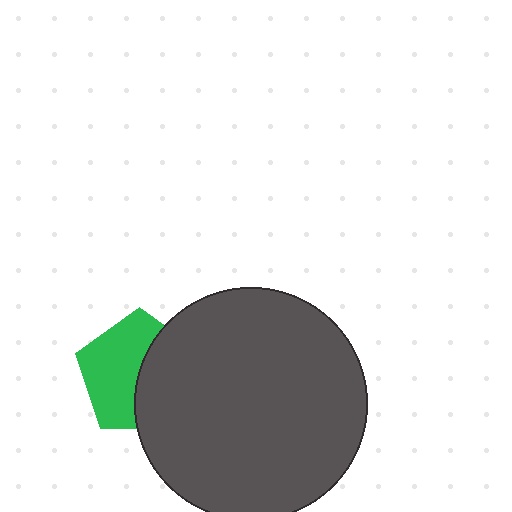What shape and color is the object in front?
The object in front is a dark gray circle.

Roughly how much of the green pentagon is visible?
About half of it is visible (roughly 54%).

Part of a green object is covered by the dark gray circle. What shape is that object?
It is a pentagon.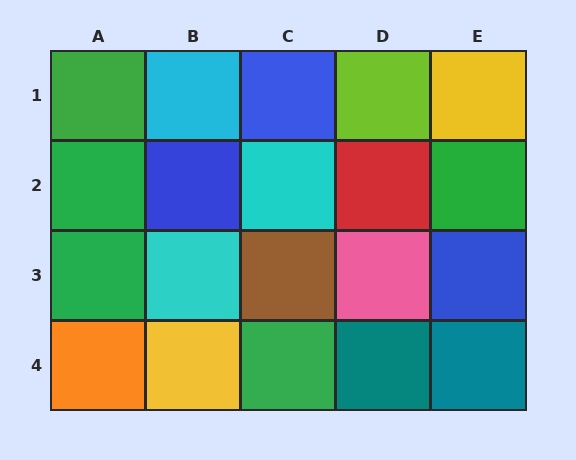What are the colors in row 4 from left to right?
Orange, yellow, green, teal, teal.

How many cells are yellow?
2 cells are yellow.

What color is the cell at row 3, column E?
Blue.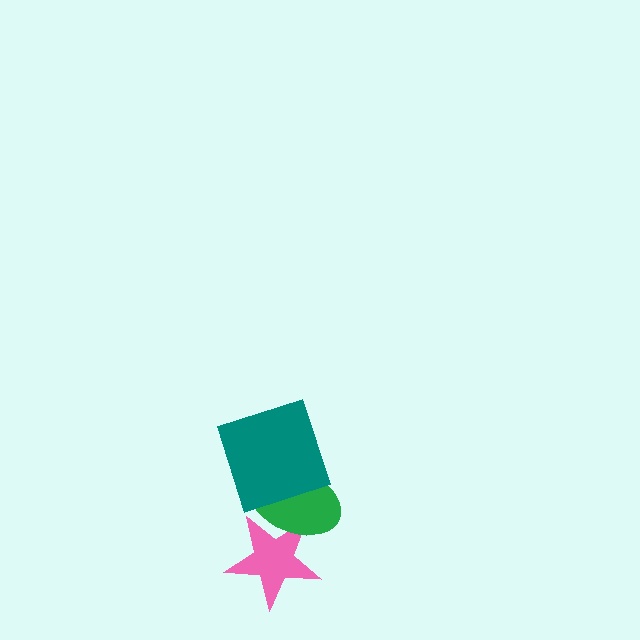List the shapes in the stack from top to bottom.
From top to bottom: the teal square, the green ellipse, the pink star.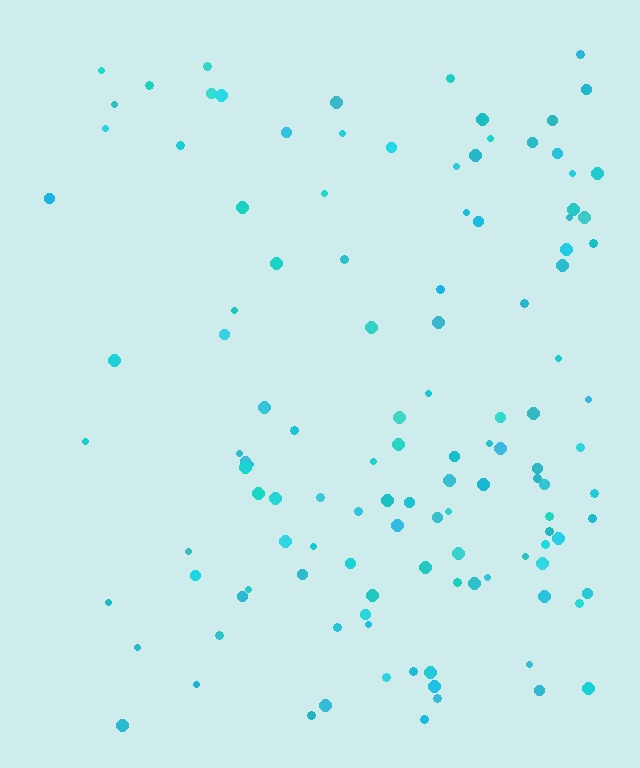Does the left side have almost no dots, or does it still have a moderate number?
Still a moderate number, just noticeably fewer than the right.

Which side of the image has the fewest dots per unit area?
The left.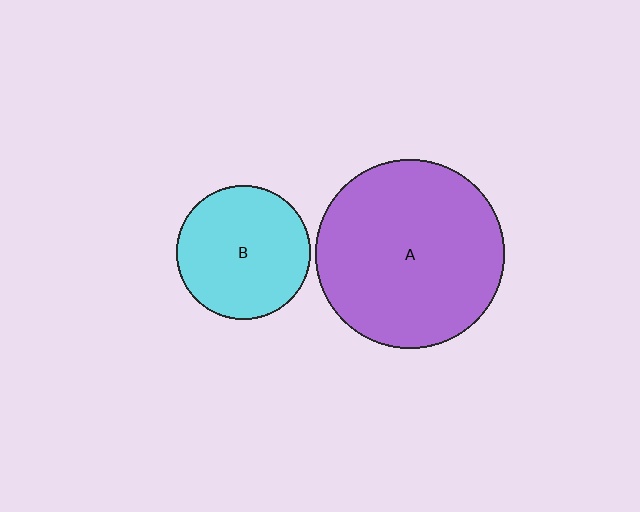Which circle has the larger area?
Circle A (purple).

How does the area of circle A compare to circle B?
Approximately 2.0 times.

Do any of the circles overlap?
No, none of the circles overlap.